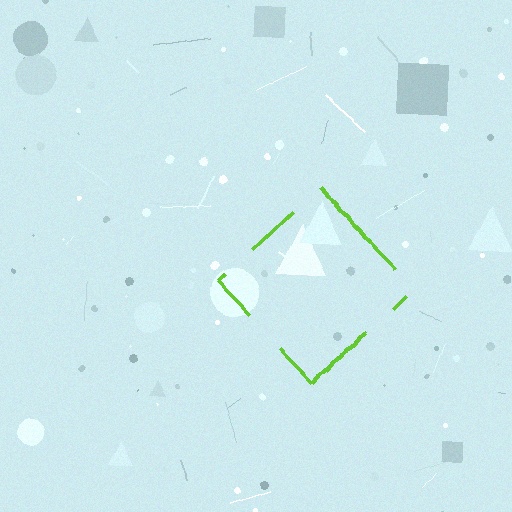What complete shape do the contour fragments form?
The contour fragments form a diamond.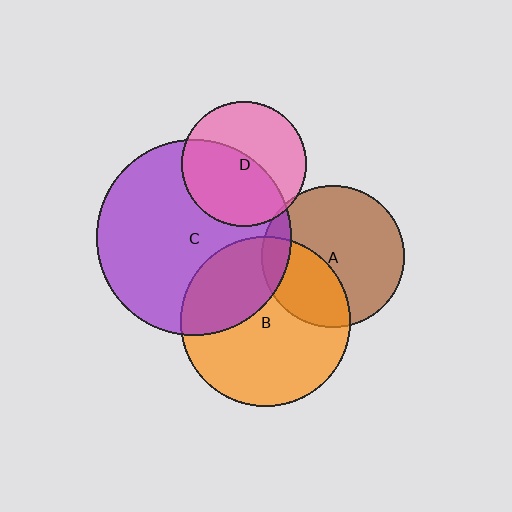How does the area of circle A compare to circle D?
Approximately 1.3 times.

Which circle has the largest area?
Circle C (purple).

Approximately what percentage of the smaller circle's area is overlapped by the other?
Approximately 30%.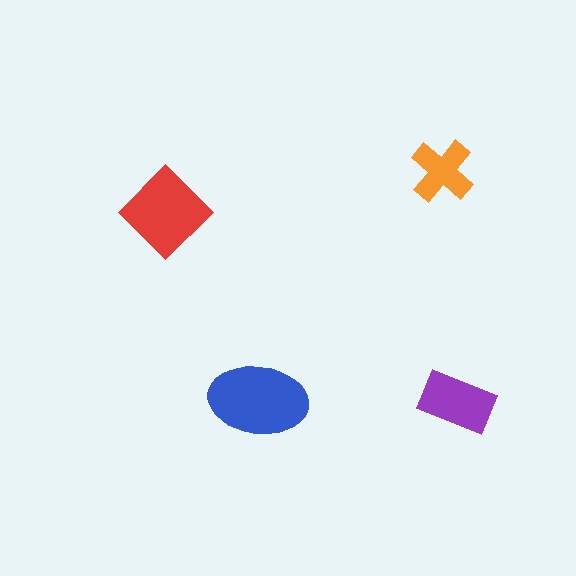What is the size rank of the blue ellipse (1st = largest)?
1st.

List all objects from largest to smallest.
The blue ellipse, the red diamond, the purple rectangle, the orange cross.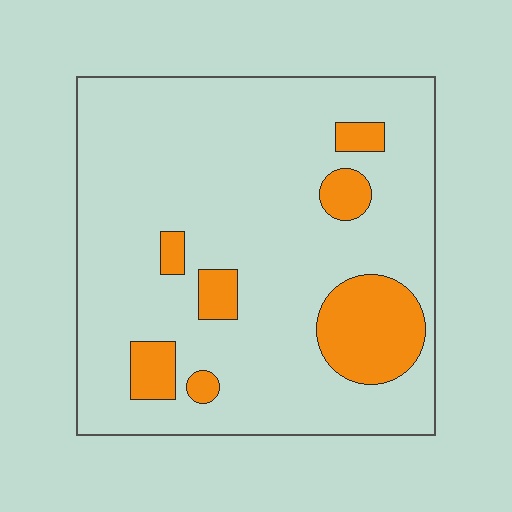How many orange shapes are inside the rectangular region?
7.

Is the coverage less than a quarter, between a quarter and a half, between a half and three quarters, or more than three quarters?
Less than a quarter.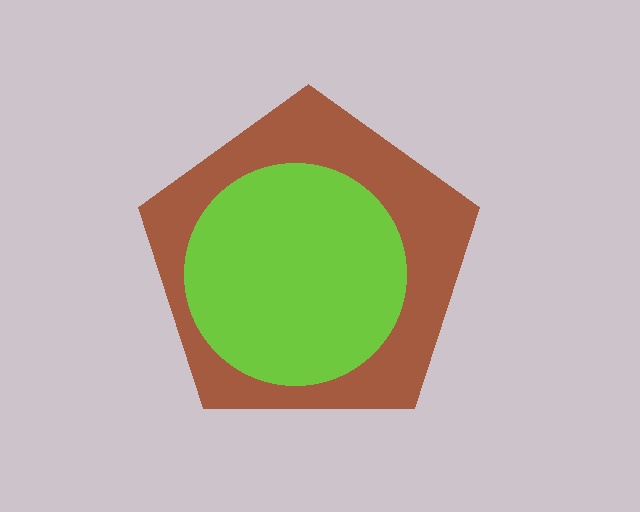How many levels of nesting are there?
2.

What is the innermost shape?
The lime circle.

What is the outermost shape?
The brown pentagon.